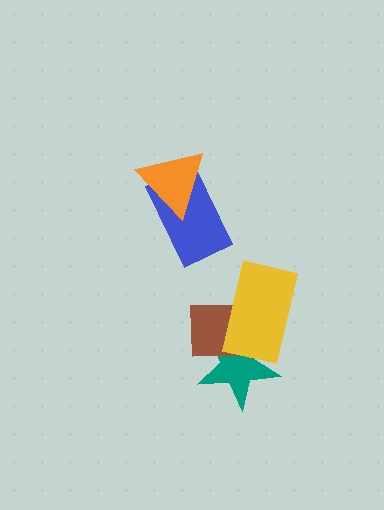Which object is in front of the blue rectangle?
The orange triangle is in front of the blue rectangle.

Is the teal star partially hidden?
Yes, it is partially covered by another shape.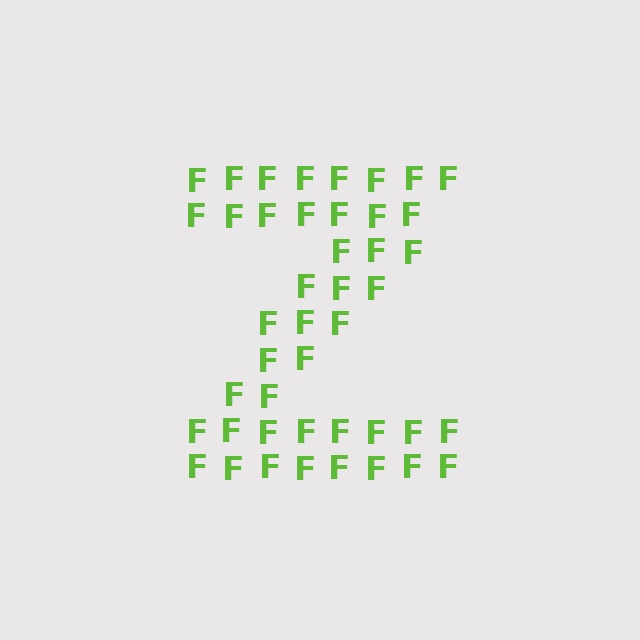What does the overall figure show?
The overall figure shows the letter Z.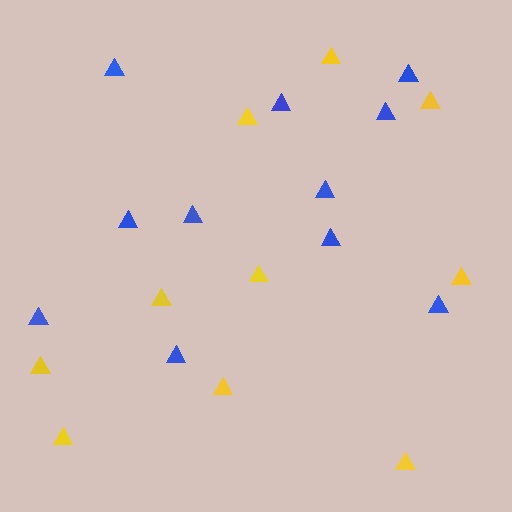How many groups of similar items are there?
There are 2 groups: one group of blue triangles (11) and one group of yellow triangles (10).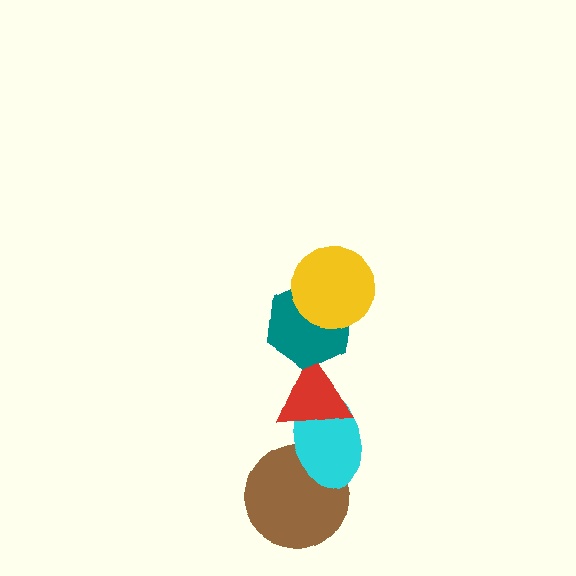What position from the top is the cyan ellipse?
The cyan ellipse is 4th from the top.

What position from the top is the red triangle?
The red triangle is 3rd from the top.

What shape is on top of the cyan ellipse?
The red triangle is on top of the cyan ellipse.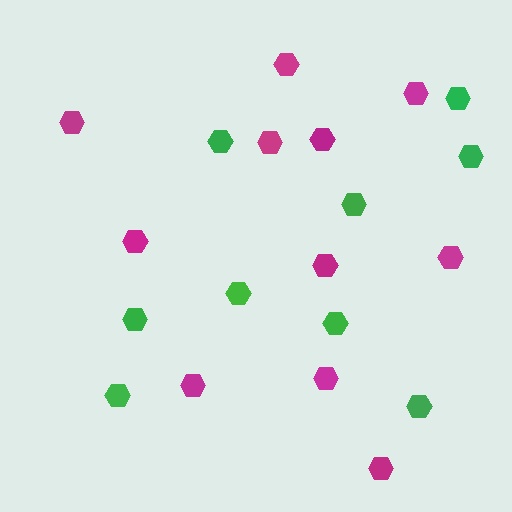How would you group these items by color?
There are 2 groups: one group of green hexagons (9) and one group of magenta hexagons (11).